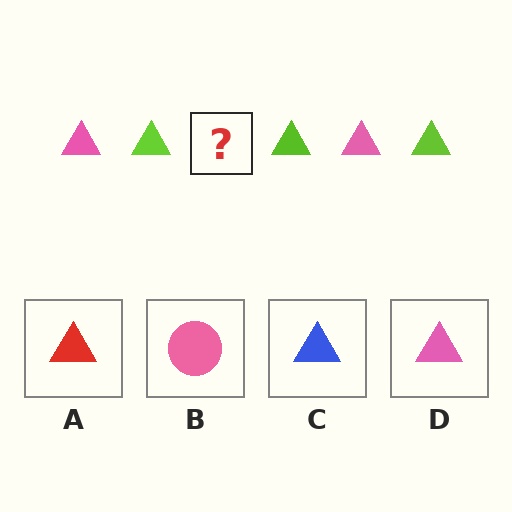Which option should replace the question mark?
Option D.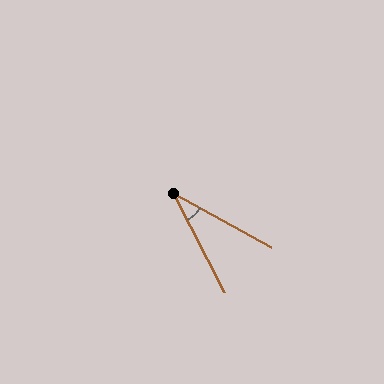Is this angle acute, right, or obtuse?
It is acute.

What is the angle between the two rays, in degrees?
Approximately 34 degrees.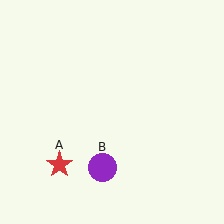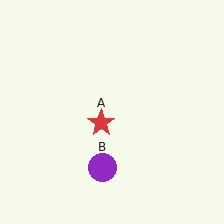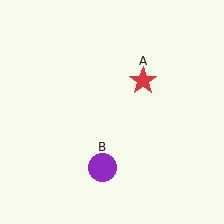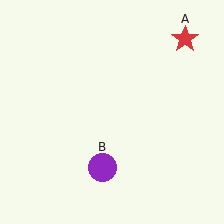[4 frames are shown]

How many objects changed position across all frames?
1 object changed position: red star (object A).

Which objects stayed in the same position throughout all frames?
Purple circle (object B) remained stationary.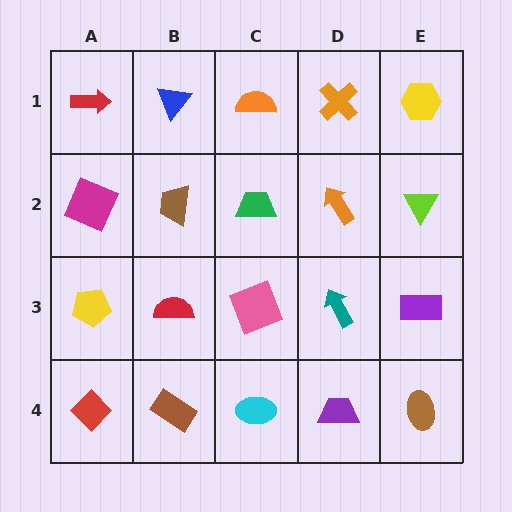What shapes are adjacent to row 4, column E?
A purple rectangle (row 3, column E), a purple trapezoid (row 4, column D).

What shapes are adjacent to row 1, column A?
A magenta square (row 2, column A), a blue triangle (row 1, column B).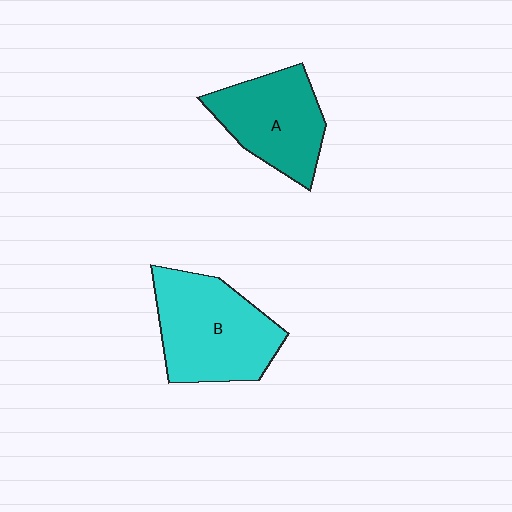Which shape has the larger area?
Shape B (cyan).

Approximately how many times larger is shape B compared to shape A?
Approximately 1.2 times.